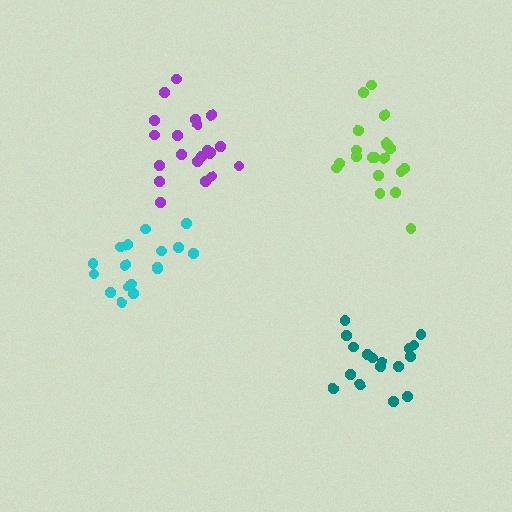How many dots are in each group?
Group 1: 17 dots, Group 2: 20 dots, Group 3: 17 dots, Group 4: 20 dots (74 total).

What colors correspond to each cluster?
The clusters are colored: teal, lime, cyan, purple.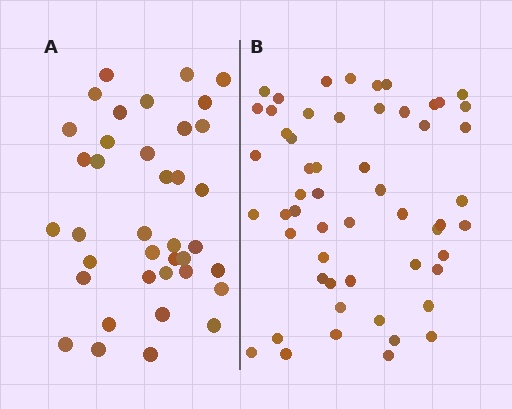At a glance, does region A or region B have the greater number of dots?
Region B (the right region) has more dots.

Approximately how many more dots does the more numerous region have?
Region B has approximately 15 more dots than region A.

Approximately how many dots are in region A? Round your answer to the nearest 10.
About 40 dots. (The exact count is 38, which rounds to 40.)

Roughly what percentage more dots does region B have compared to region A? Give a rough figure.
About 45% more.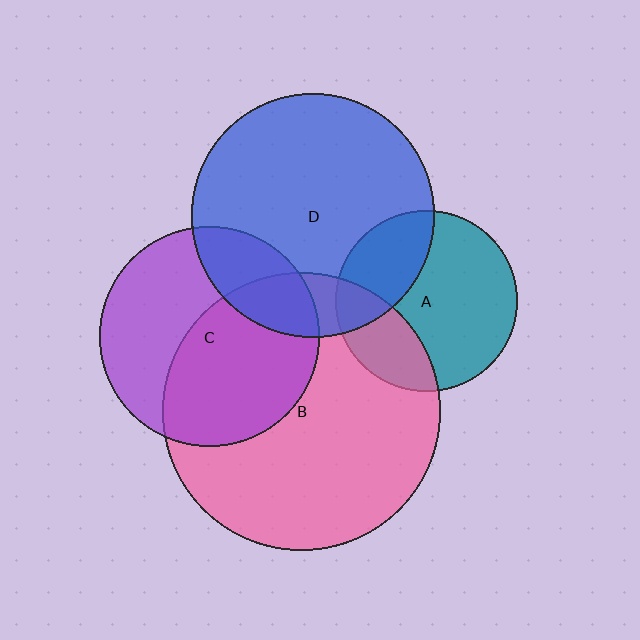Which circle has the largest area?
Circle B (pink).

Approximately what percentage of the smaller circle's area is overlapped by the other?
Approximately 20%.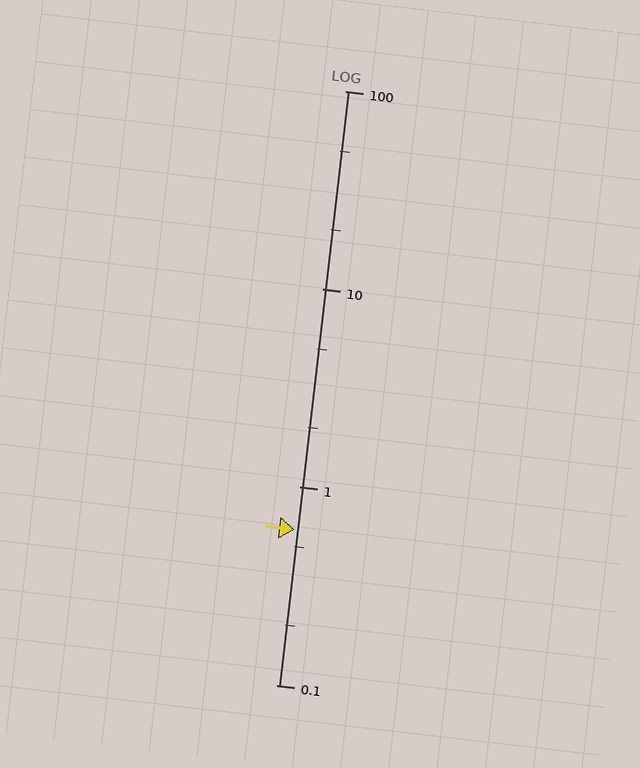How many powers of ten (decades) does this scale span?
The scale spans 3 decades, from 0.1 to 100.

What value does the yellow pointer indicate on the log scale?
The pointer indicates approximately 0.61.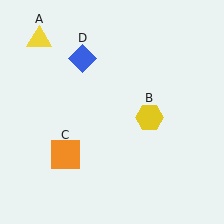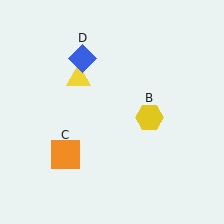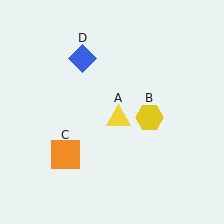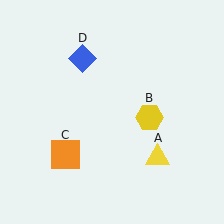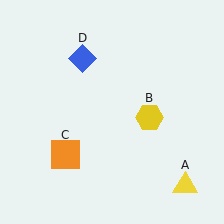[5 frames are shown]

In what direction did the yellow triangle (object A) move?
The yellow triangle (object A) moved down and to the right.